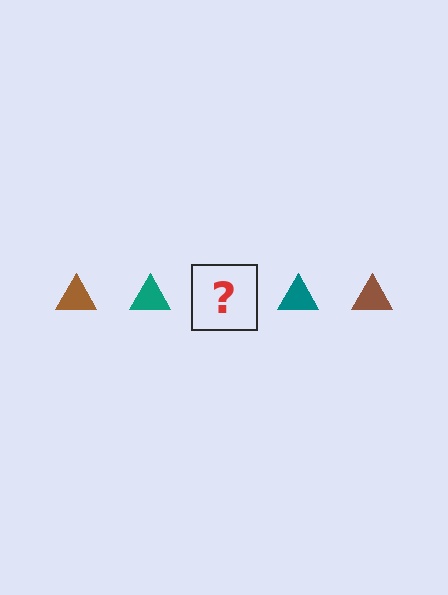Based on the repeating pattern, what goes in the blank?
The blank should be a brown triangle.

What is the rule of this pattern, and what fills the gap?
The rule is that the pattern cycles through brown, teal triangles. The gap should be filled with a brown triangle.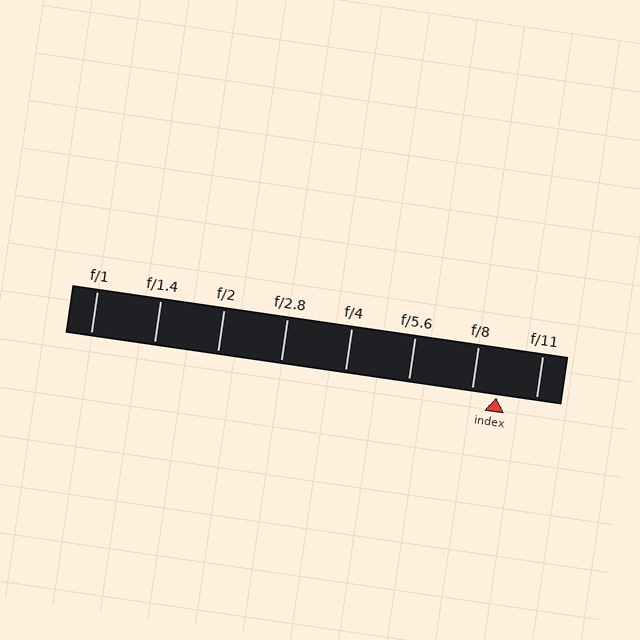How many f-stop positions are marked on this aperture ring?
There are 8 f-stop positions marked.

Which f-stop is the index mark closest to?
The index mark is closest to f/8.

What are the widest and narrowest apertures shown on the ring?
The widest aperture shown is f/1 and the narrowest is f/11.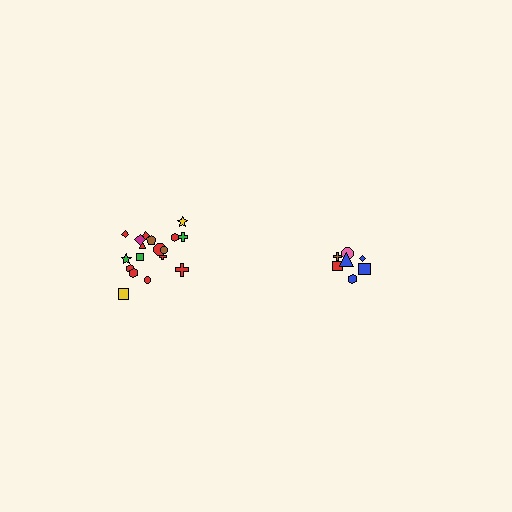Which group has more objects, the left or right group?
The left group.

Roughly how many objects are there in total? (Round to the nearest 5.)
Roughly 25 objects in total.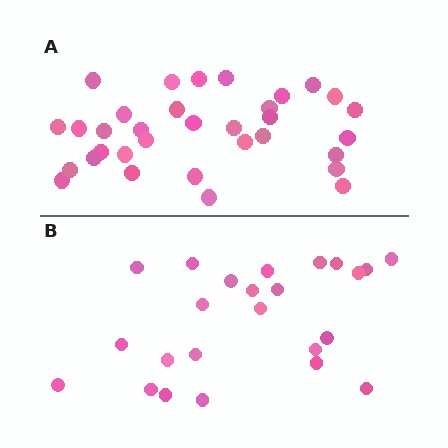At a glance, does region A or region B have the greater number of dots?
Region A (the top region) has more dots.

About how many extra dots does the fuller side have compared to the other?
Region A has roughly 8 or so more dots than region B.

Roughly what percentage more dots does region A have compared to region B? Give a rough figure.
About 40% more.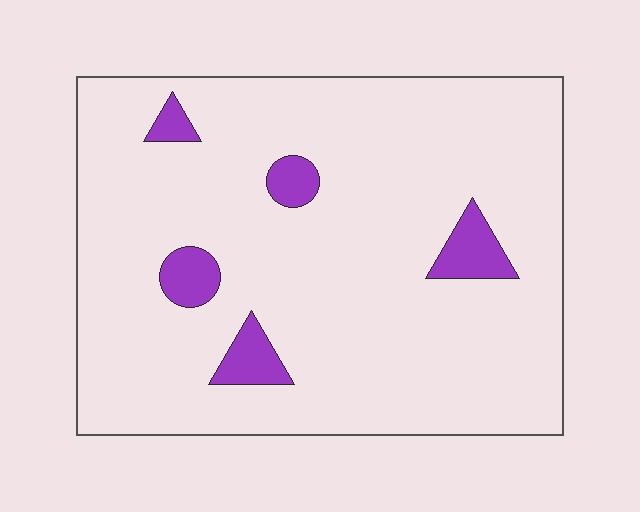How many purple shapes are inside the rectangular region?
5.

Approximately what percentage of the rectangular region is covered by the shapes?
Approximately 10%.